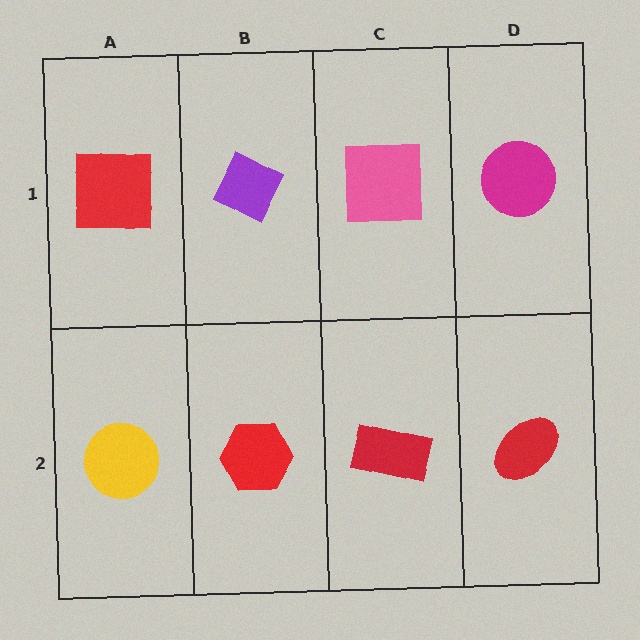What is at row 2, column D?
A red ellipse.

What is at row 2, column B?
A red hexagon.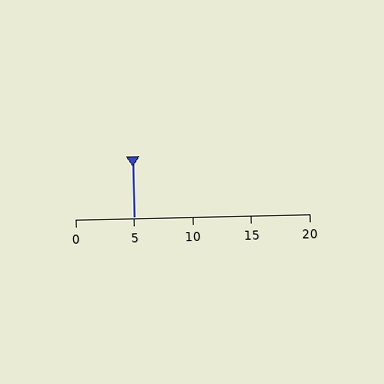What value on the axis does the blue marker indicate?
The marker indicates approximately 5.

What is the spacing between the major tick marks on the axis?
The major ticks are spaced 5 apart.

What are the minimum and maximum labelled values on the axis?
The axis runs from 0 to 20.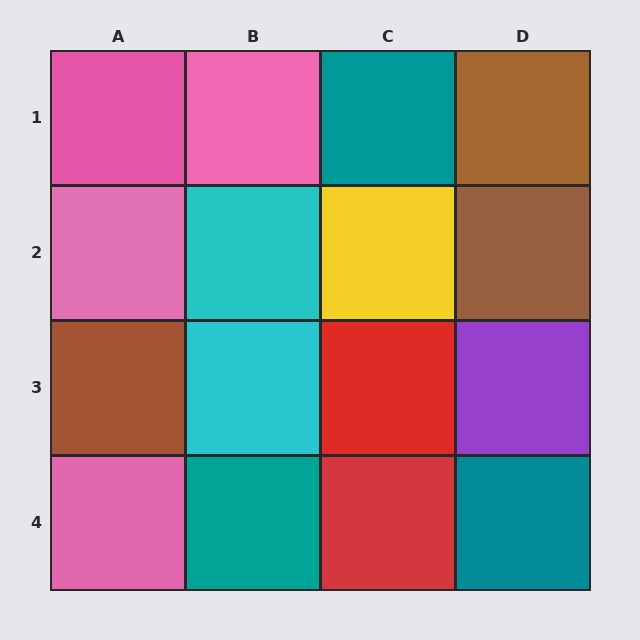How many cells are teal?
3 cells are teal.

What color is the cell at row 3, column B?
Cyan.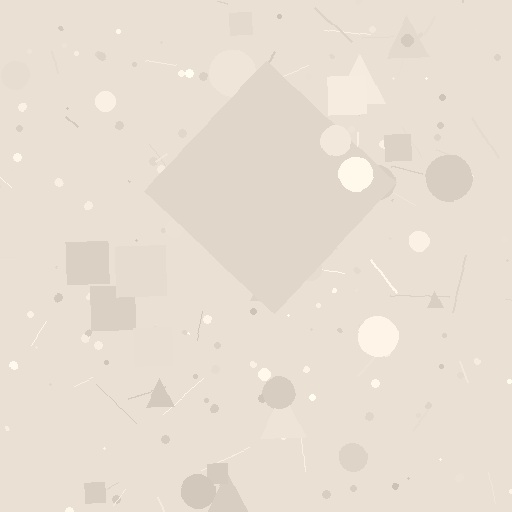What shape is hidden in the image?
A diamond is hidden in the image.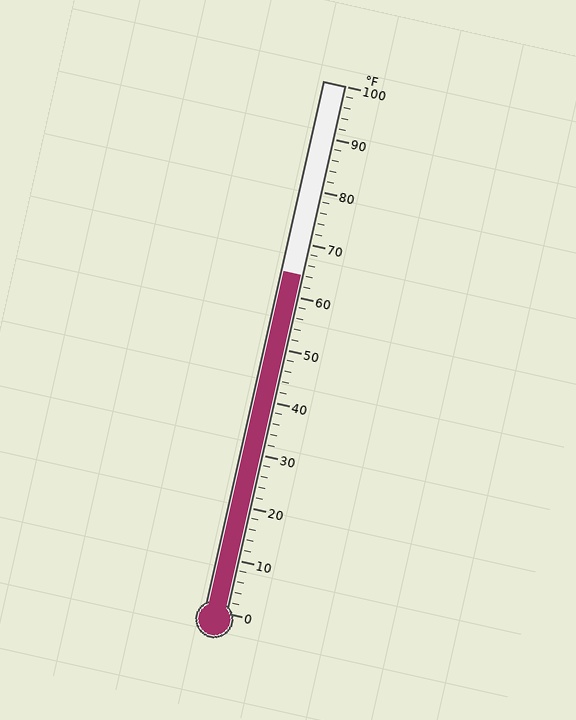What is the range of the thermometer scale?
The thermometer scale ranges from 0°F to 100°F.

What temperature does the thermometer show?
The thermometer shows approximately 64°F.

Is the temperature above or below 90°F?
The temperature is below 90°F.